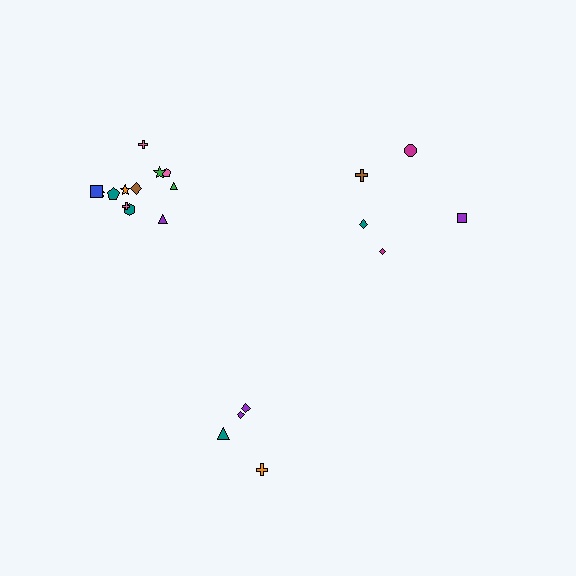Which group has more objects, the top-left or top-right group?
The top-left group.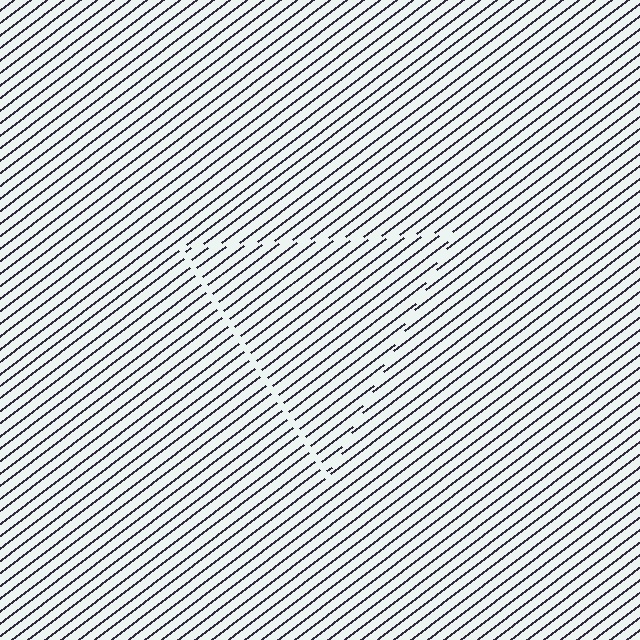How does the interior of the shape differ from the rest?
The interior of the shape contains the same grating, shifted by half a period — the contour is defined by the phase discontinuity where line-ends from the inner and outer gratings abut.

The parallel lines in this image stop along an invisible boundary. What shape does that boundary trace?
An illusory triangle. The interior of the shape contains the same grating, shifted by half a period — the contour is defined by the phase discontinuity where line-ends from the inner and outer gratings abut.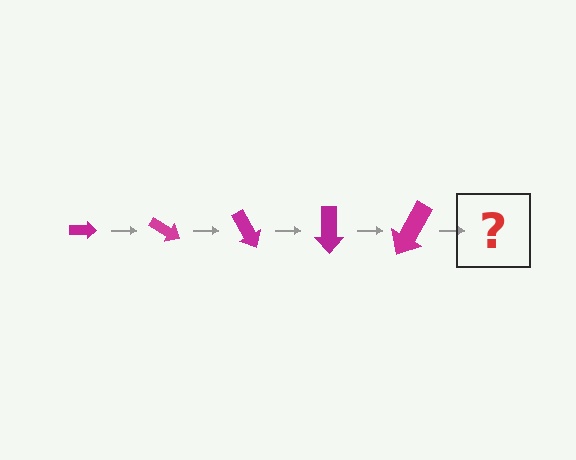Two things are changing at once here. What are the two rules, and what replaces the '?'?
The two rules are that the arrow grows larger each step and it rotates 30 degrees each step. The '?' should be an arrow, larger than the previous one and rotated 150 degrees from the start.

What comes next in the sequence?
The next element should be an arrow, larger than the previous one and rotated 150 degrees from the start.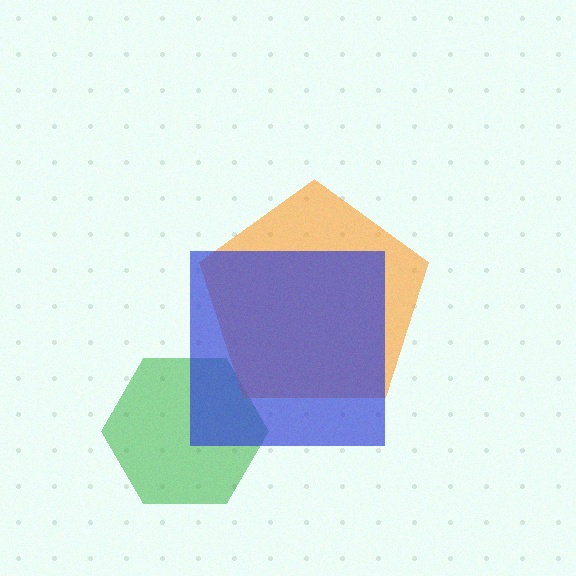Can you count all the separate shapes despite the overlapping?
Yes, there are 3 separate shapes.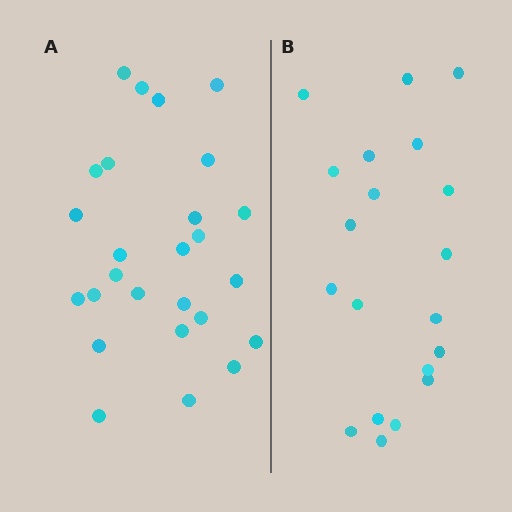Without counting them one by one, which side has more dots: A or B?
Region A (the left region) has more dots.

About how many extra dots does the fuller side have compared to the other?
Region A has about 6 more dots than region B.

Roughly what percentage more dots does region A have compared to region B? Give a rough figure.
About 30% more.